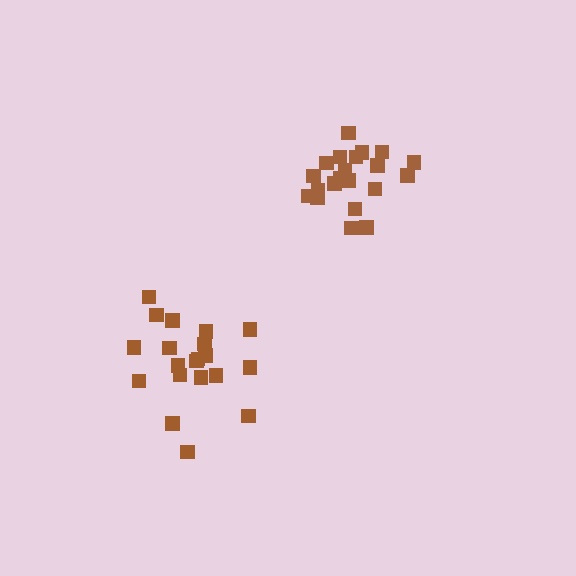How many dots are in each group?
Group 1: 21 dots, Group 2: 20 dots (41 total).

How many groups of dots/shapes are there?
There are 2 groups.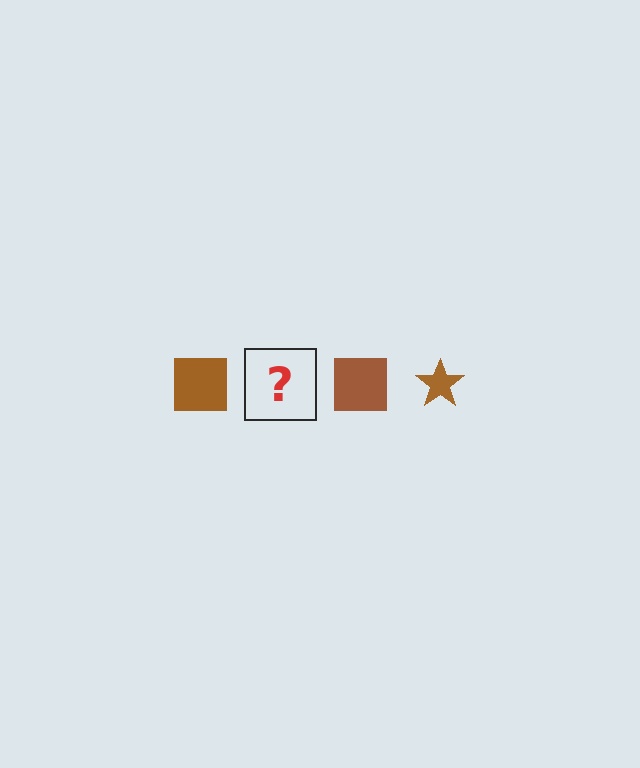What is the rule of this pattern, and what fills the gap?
The rule is that the pattern cycles through square, star shapes in brown. The gap should be filled with a brown star.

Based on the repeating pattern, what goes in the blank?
The blank should be a brown star.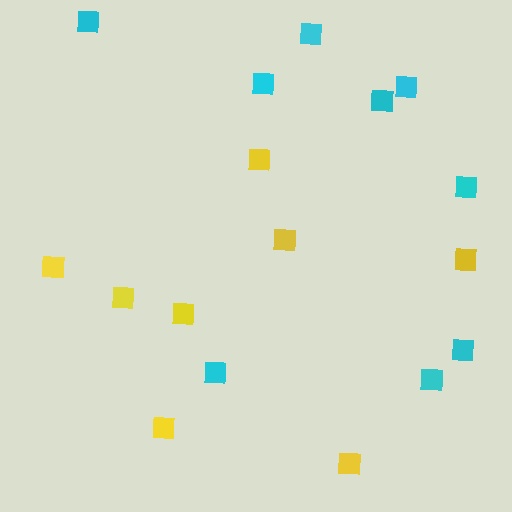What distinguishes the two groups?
There are 2 groups: one group of yellow squares (8) and one group of cyan squares (9).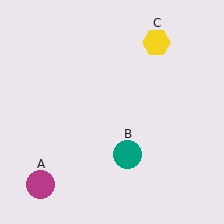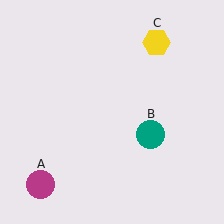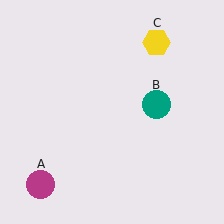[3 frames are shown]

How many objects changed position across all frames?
1 object changed position: teal circle (object B).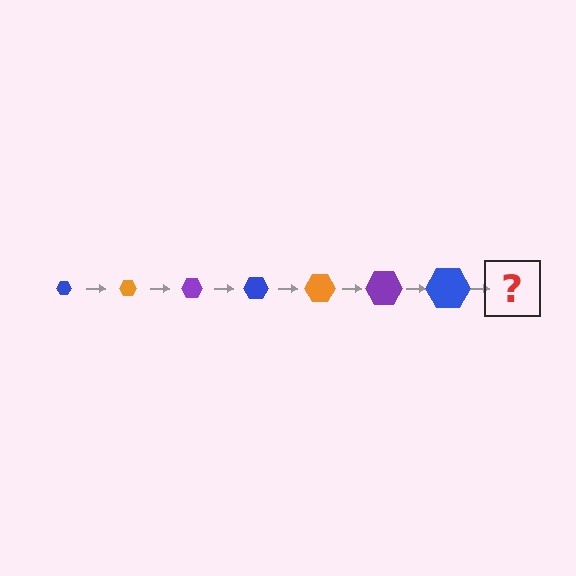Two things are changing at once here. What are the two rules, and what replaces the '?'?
The two rules are that the hexagon grows larger each step and the color cycles through blue, orange, and purple. The '?' should be an orange hexagon, larger than the previous one.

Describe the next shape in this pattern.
It should be an orange hexagon, larger than the previous one.